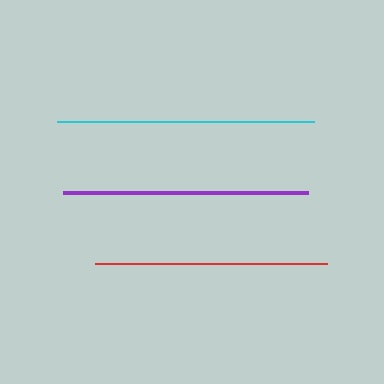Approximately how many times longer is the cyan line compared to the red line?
The cyan line is approximately 1.1 times the length of the red line.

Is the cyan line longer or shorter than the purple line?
The cyan line is longer than the purple line.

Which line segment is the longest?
The cyan line is the longest at approximately 257 pixels.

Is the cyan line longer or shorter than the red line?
The cyan line is longer than the red line.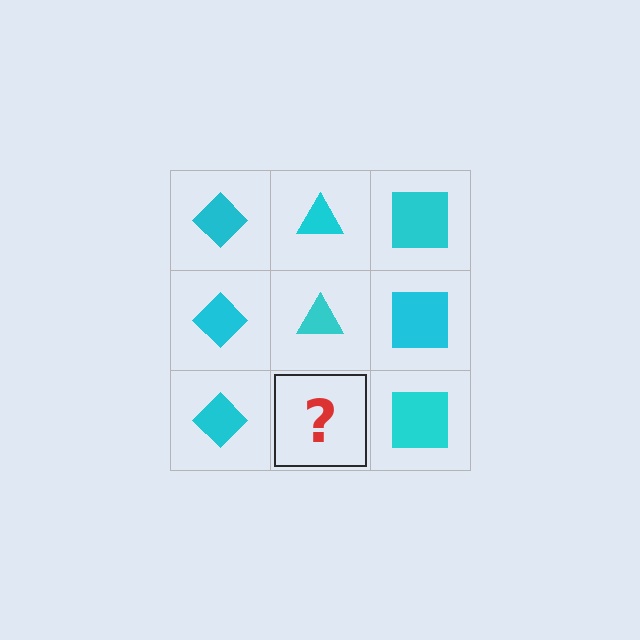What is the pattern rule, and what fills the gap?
The rule is that each column has a consistent shape. The gap should be filled with a cyan triangle.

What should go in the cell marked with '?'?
The missing cell should contain a cyan triangle.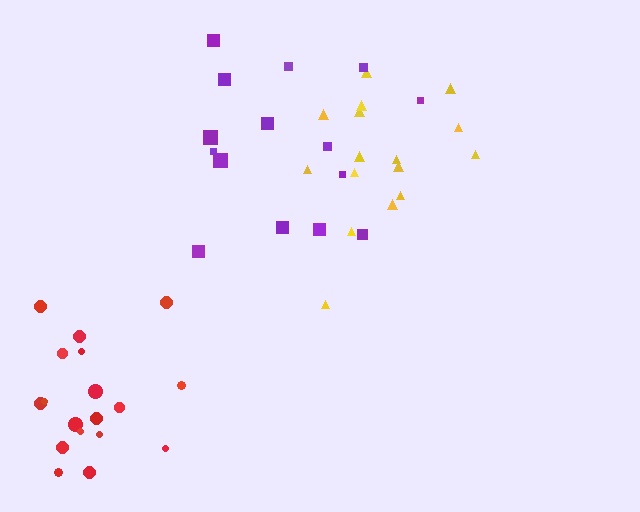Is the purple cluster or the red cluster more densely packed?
Red.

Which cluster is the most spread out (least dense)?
Yellow.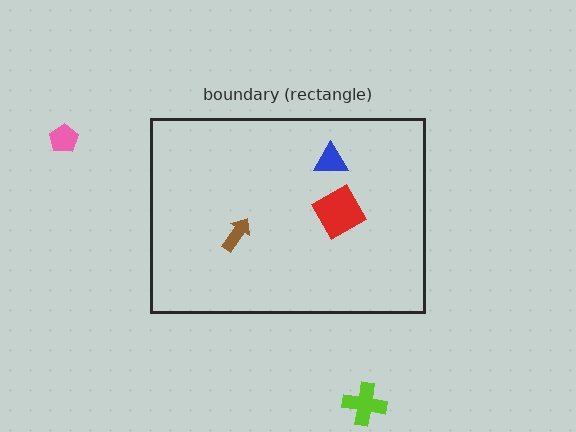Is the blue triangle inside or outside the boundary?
Inside.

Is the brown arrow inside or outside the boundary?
Inside.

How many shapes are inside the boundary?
3 inside, 2 outside.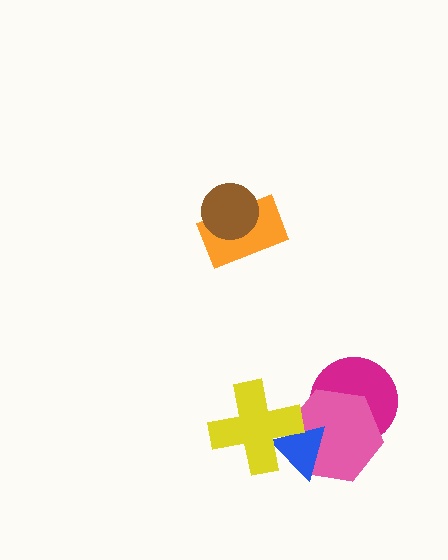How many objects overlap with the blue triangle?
2 objects overlap with the blue triangle.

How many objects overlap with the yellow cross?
2 objects overlap with the yellow cross.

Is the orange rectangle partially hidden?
Yes, it is partially covered by another shape.